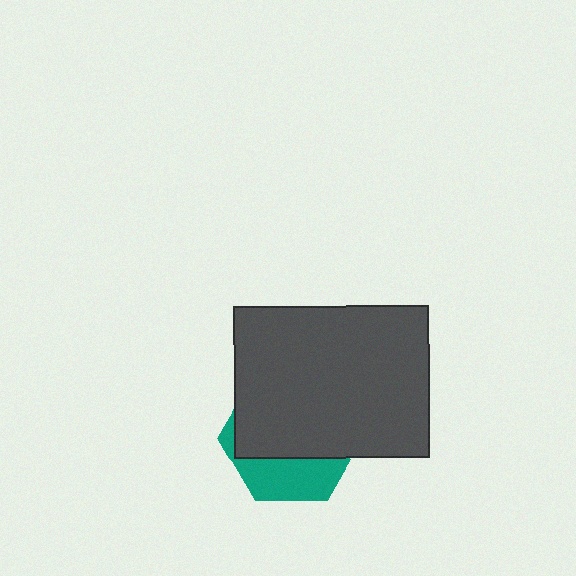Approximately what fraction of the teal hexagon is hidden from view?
Roughly 67% of the teal hexagon is hidden behind the dark gray rectangle.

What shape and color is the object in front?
The object in front is a dark gray rectangle.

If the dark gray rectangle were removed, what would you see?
You would see the complete teal hexagon.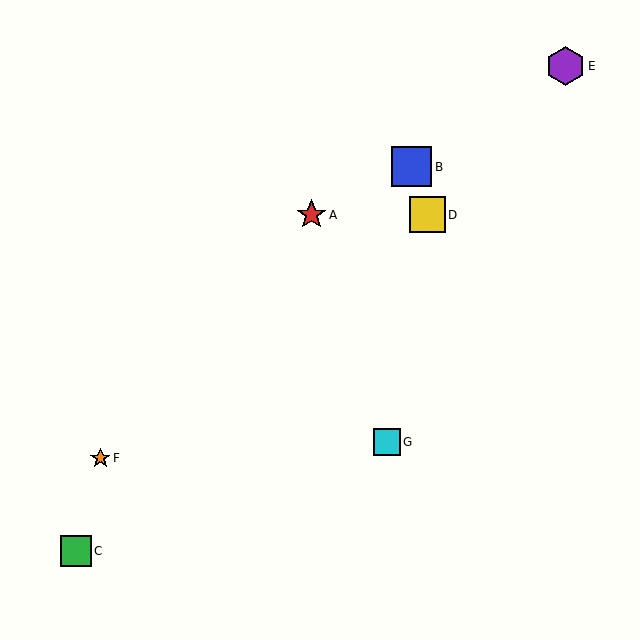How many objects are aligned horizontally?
2 objects (A, D) are aligned horizontally.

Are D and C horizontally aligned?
No, D is at y≈215 and C is at y≈551.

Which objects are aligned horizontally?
Objects A, D are aligned horizontally.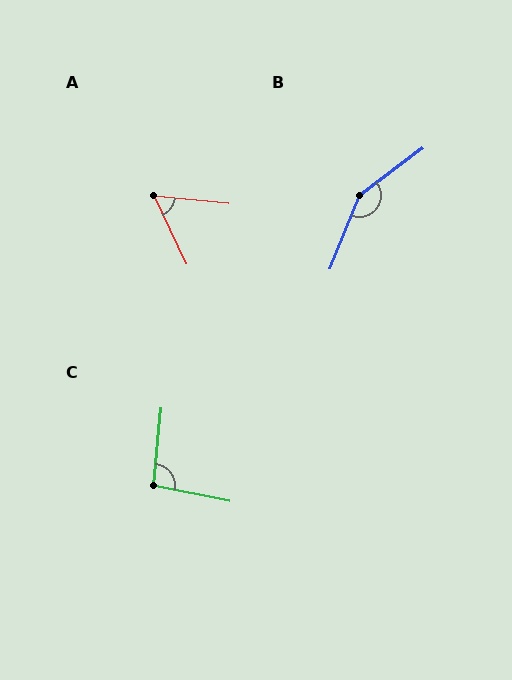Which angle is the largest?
B, at approximately 148 degrees.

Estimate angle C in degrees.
Approximately 96 degrees.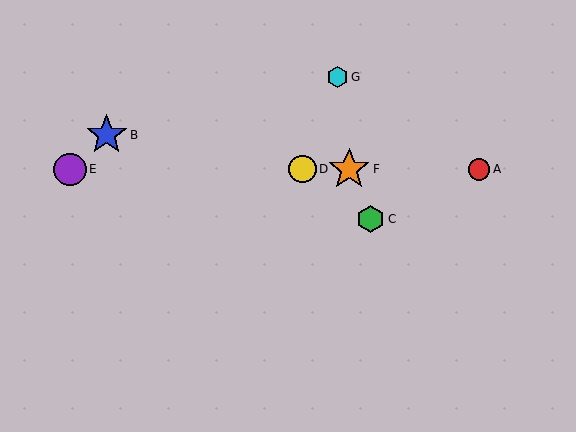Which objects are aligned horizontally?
Objects A, D, E, F are aligned horizontally.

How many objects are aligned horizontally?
4 objects (A, D, E, F) are aligned horizontally.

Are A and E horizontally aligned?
Yes, both are at y≈169.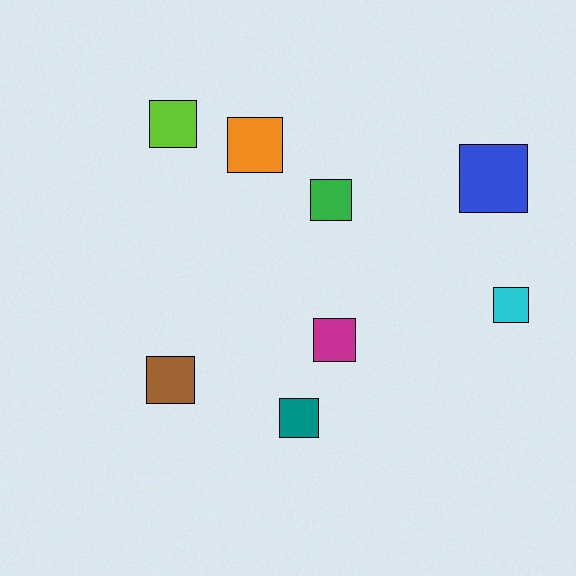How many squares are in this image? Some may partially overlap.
There are 8 squares.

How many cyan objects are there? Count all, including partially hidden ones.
There is 1 cyan object.